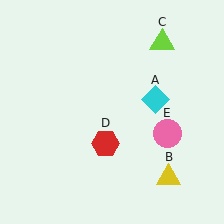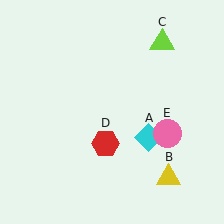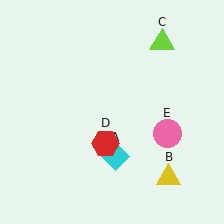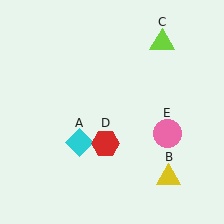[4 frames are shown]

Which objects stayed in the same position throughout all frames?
Yellow triangle (object B) and lime triangle (object C) and red hexagon (object D) and pink circle (object E) remained stationary.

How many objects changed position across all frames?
1 object changed position: cyan diamond (object A).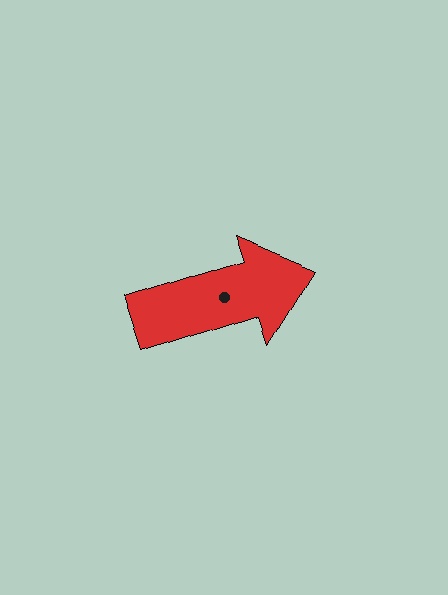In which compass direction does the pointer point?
East.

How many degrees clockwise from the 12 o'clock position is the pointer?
Approximately 72 degrees.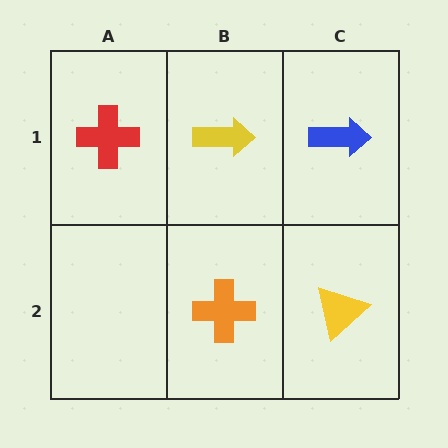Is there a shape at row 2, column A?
No, that cell is empty.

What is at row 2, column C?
A yellow triangle.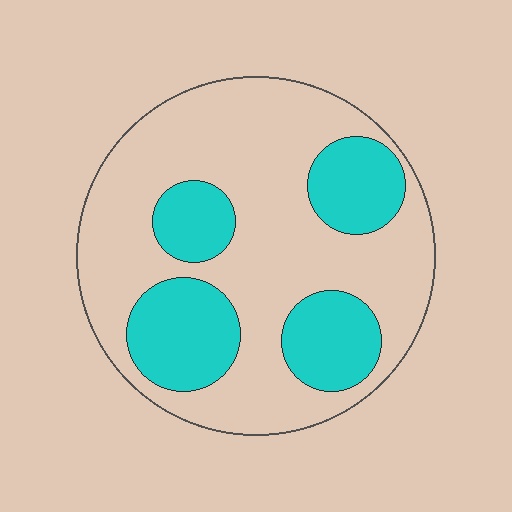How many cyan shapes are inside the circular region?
4.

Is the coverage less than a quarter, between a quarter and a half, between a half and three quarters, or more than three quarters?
Between a quarter and a half.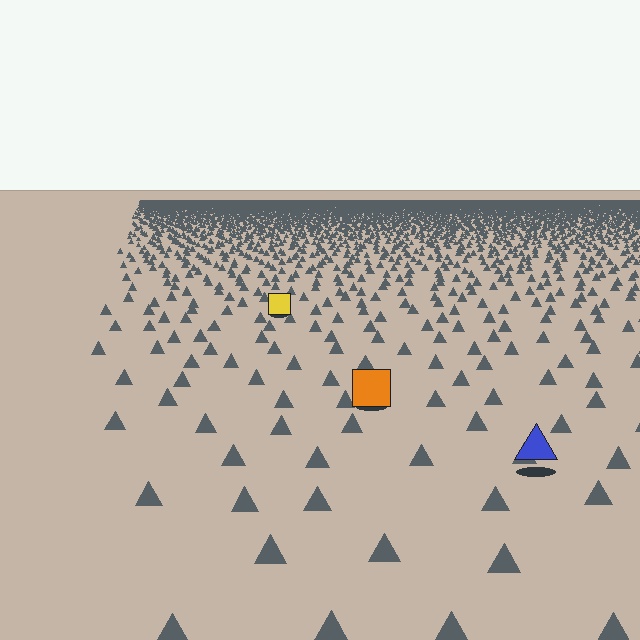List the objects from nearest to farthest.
From nearest to farthest: the blue triangle, the orange square, the yellow square.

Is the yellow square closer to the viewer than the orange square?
No. The orange square is closer — you can tell from the texture gradient: the ground texture is coarser near it.